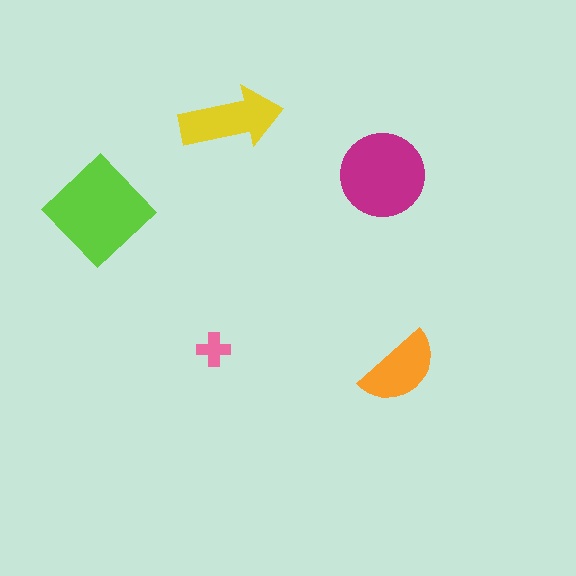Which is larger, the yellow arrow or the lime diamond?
The lime diamond.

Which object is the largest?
The lime diamond.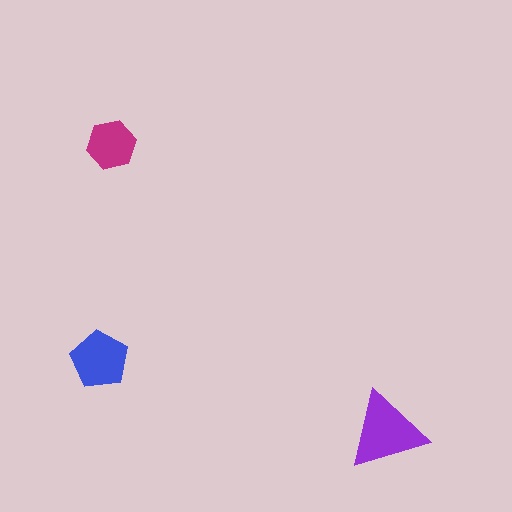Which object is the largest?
The purple triangle.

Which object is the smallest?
The magenta hexagon.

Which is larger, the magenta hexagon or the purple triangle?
The purple triangle.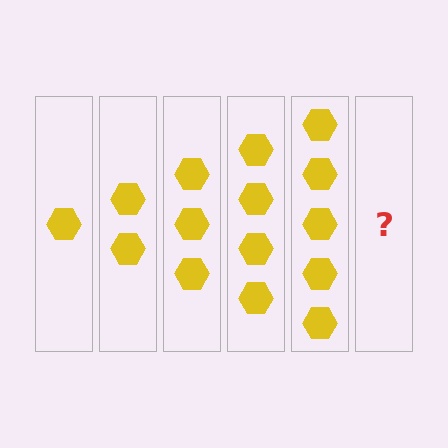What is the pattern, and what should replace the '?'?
The pattern is that each step adds one more hexagon. The '?' should be 6 hexagons.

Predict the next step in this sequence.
The next step is 6 hexagons.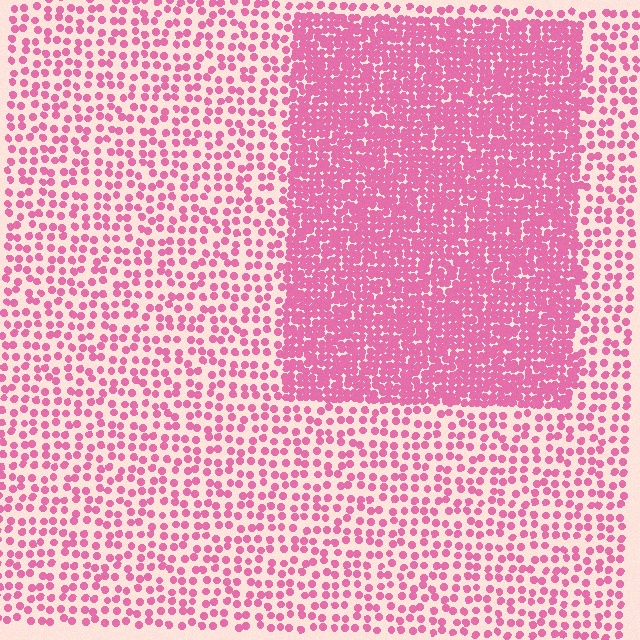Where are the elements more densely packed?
The elements are more densely packed inside the rectangle boundary.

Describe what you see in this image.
The image contains small pink elements arranged at two different densities. A rectangle-shaped region is visible where the elements are more densely packed than the surrounding area.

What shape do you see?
I see a rectangle.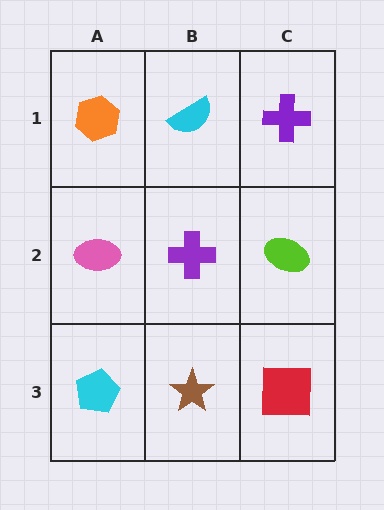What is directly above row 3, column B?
A purple cross.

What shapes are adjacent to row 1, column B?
A purple cross (row 2, column B), an orange hexagon (row 1, column A), a purple cross (row 1, column C).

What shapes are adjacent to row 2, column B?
A cyan semicircle (row 1, column B), a brown star (row 3, column B), a pink ellipse (row 2, column A), a lime ellipse (row 2, column C).